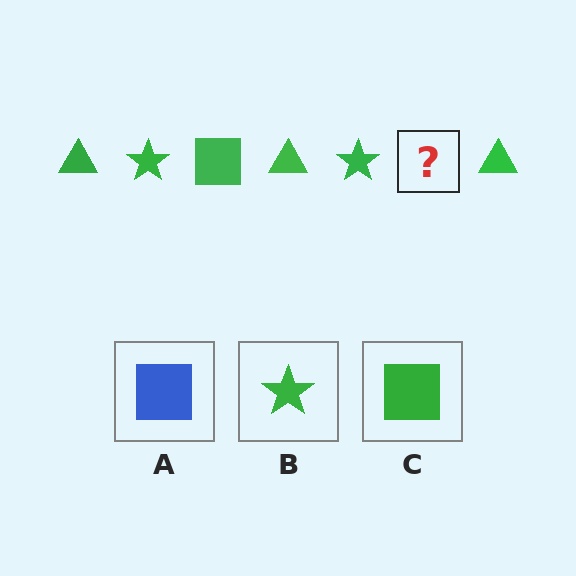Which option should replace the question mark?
Option C.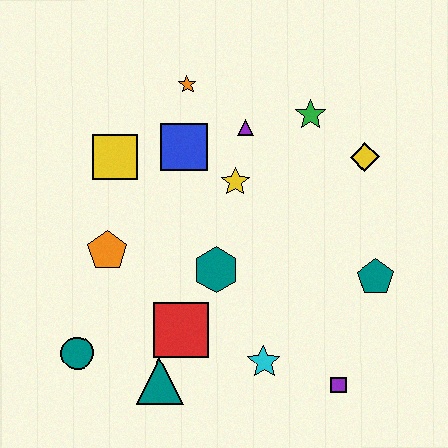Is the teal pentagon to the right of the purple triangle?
Yes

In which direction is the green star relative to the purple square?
The green star is above the purple square.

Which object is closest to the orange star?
The blue square is closest to the orange star.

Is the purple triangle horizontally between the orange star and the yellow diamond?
Yes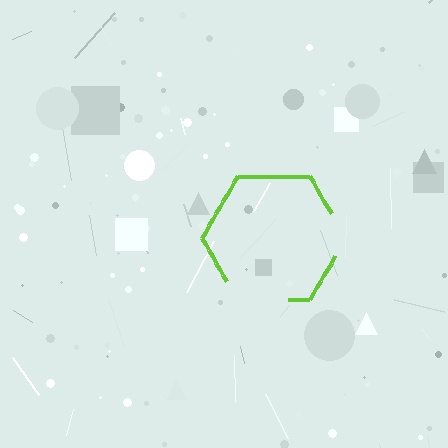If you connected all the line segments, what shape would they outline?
They would outline a hexagon.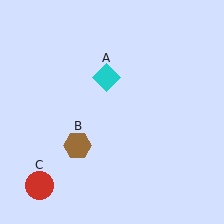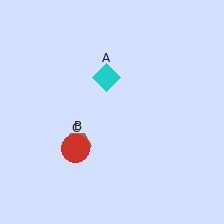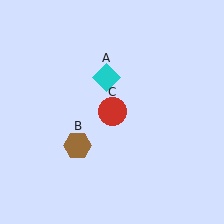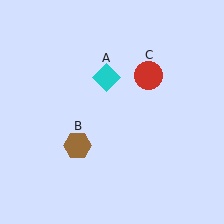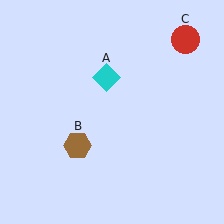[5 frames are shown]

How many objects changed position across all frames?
1 object changed position: red circle (object C).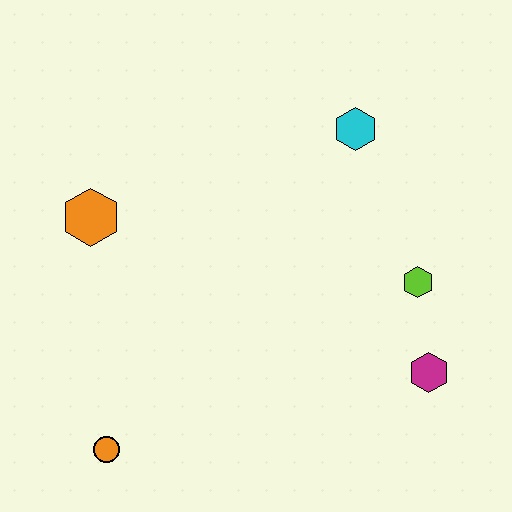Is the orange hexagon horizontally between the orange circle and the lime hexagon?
No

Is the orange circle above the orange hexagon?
No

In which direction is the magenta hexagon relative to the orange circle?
The magenta hexagon is to the right of the orange circle.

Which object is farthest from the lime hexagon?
The orange circle is farthest from the lime hexagon.